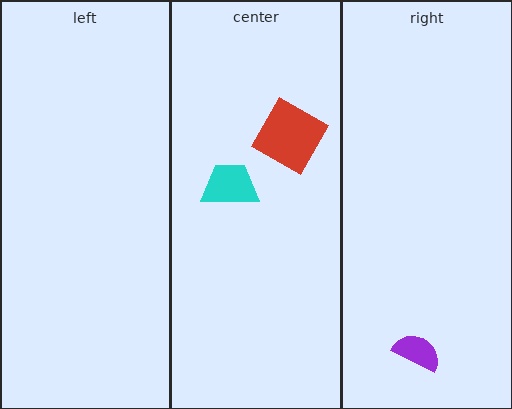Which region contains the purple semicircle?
The right region.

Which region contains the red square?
The center region.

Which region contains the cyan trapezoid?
The center region.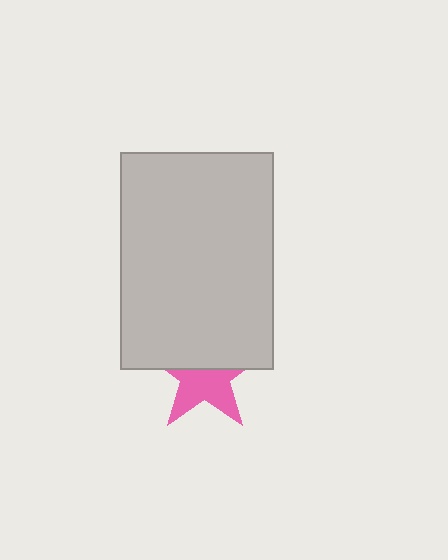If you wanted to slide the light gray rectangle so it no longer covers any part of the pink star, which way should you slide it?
Slide it up — that is the most direct way to separate the two shapes.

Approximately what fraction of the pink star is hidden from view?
Roughly 47% of the pink star is hidden behind the light gray rectangle.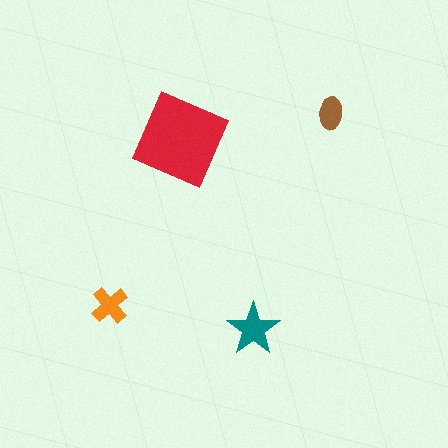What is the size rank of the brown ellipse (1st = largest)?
4th.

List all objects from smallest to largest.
The brown ellipse, the orange cross, the teal star, the red square.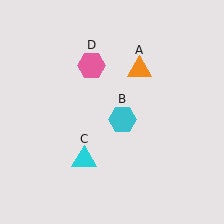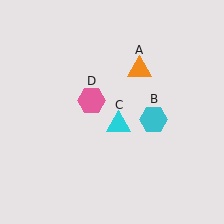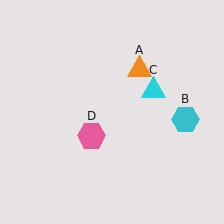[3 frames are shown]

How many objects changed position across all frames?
3 objects changed position: cyan hexagon (object B), cyan triangle (object C), pink hexagon (object D).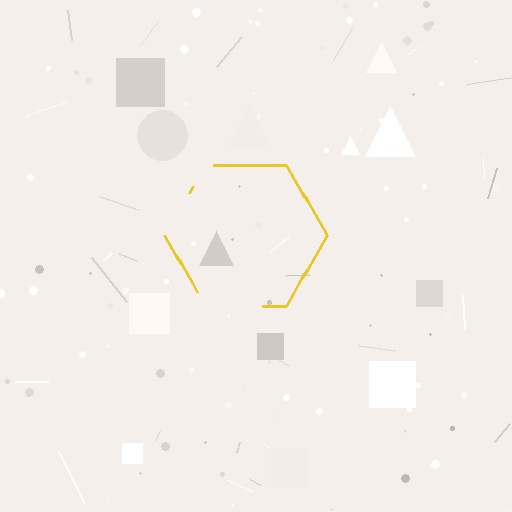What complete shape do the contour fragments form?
The contour fragments form a hexagon.